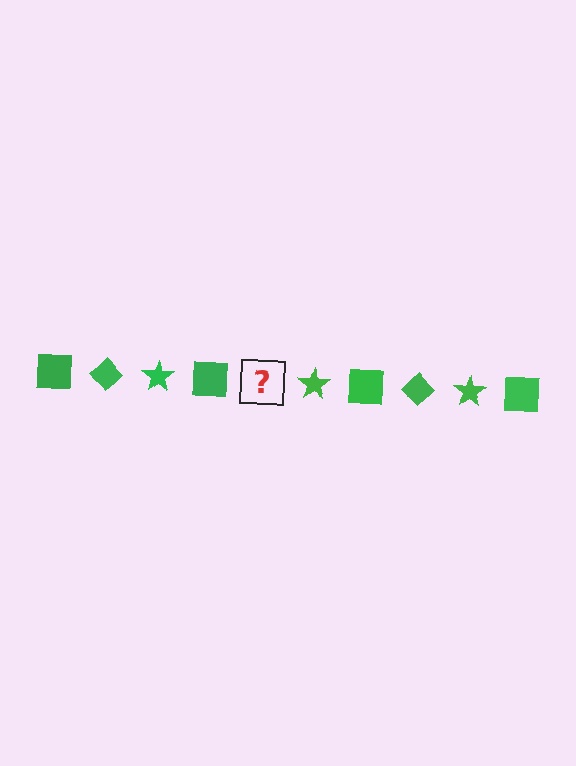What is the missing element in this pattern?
The missing element is a green diamond.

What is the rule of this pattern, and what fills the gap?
The rule is that the pattern cycles through square, diamond, star shapes in green. The gap should be filled with a green diamond.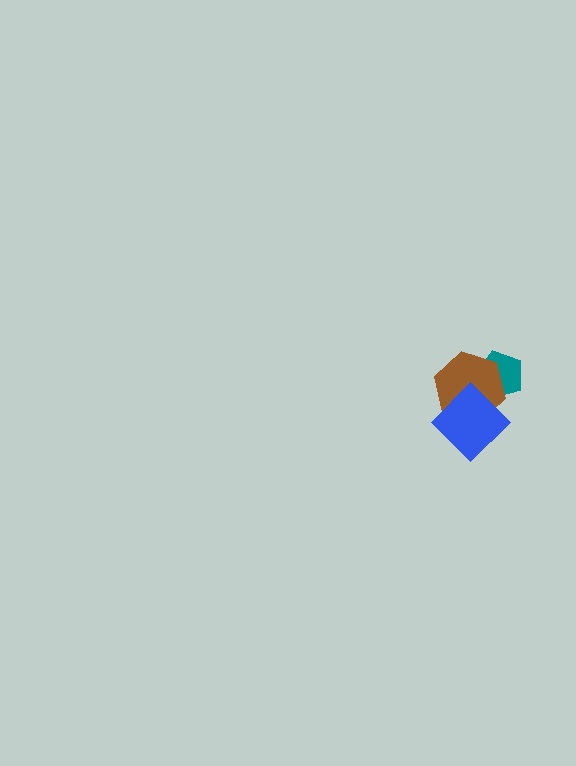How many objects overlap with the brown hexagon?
2 objects overlap with the brown hexagon.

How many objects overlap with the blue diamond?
2 objects overlap with the blue diamond.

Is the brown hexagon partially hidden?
Yes, it is partially covered by another shape.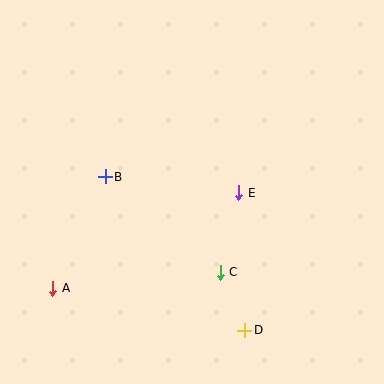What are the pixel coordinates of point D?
Point D is at (245, 330).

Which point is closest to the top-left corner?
Point B is closest to the top-left corner.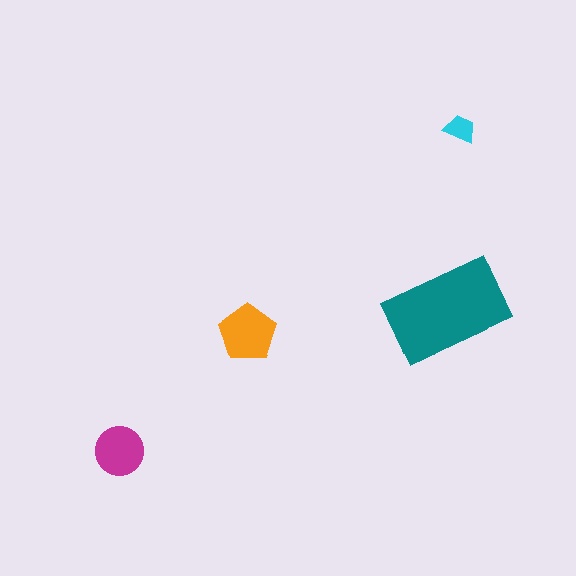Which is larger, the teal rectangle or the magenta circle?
The teal rectangle.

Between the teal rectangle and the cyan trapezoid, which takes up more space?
The teal rectangle.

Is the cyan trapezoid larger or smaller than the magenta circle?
Smaller.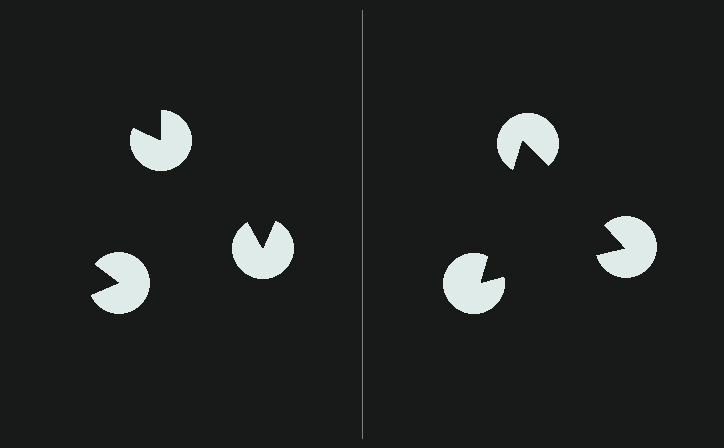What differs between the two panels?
The pac-man discs are positioned identically on both sides; only the wedge orientations differ. On the right they align to a triangle; on the left they are misaligned.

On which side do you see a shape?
An illusory triangle appears on the right side. On the left side the wedge cuts are rotated, so no coherent shape forms.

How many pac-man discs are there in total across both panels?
6 — 3 on each side.